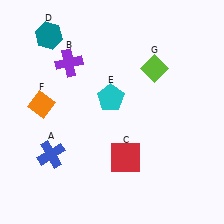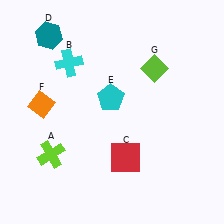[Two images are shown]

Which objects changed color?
A changed from blue to lime. B changed from purple to cyan.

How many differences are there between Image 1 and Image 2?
There are 2 differences between the two images.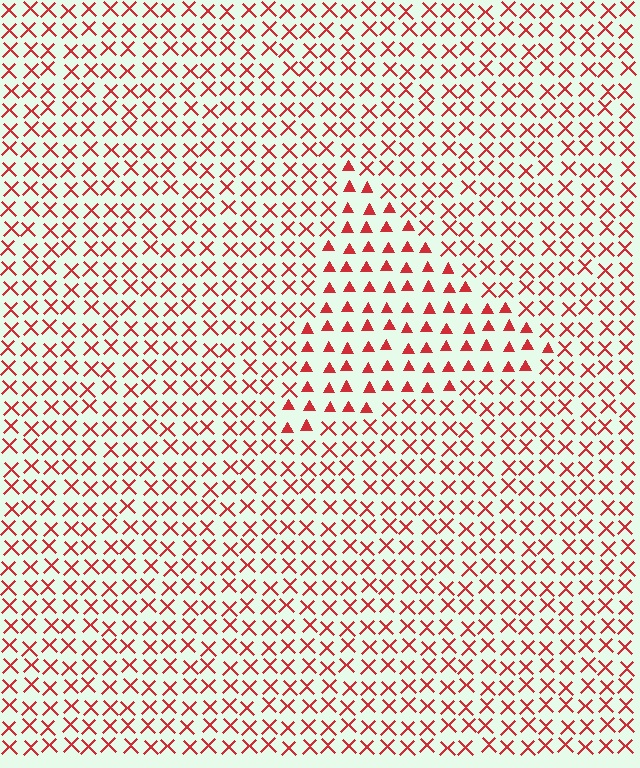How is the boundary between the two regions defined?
The boundary is defined by a change in element shape: triangles inside vs. X marks outside. All elements share the same color and spacing.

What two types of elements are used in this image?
The image uses triangles inside the triangle region and X marks outside it.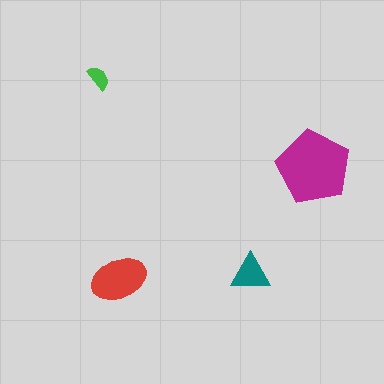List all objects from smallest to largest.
The green semicircle, the teal triangle, the red ellipse, the magenta pentagon.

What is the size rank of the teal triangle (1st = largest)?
3rd.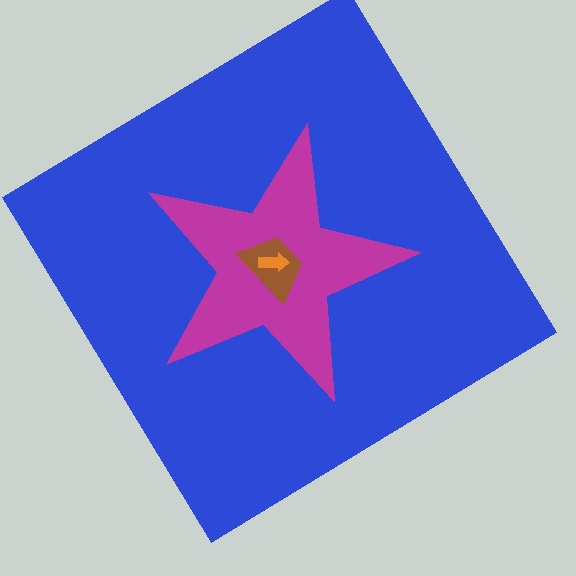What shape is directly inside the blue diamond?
The magenta star.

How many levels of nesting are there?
4.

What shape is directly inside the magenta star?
The brown trapezoid.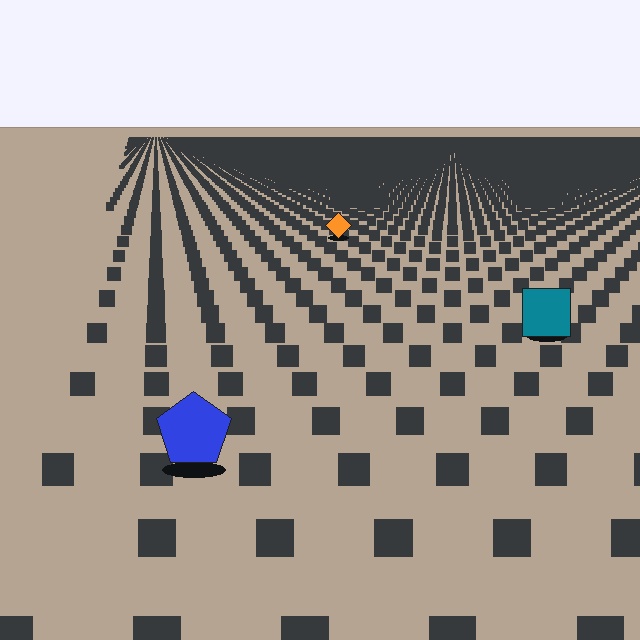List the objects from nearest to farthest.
From nearest to farthest: the blue pentagon, the teal square, the orange diamond.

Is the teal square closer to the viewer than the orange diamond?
Yes. The teal square is closer — you can tell from the texture gradient: the ground texture is coarser near it.